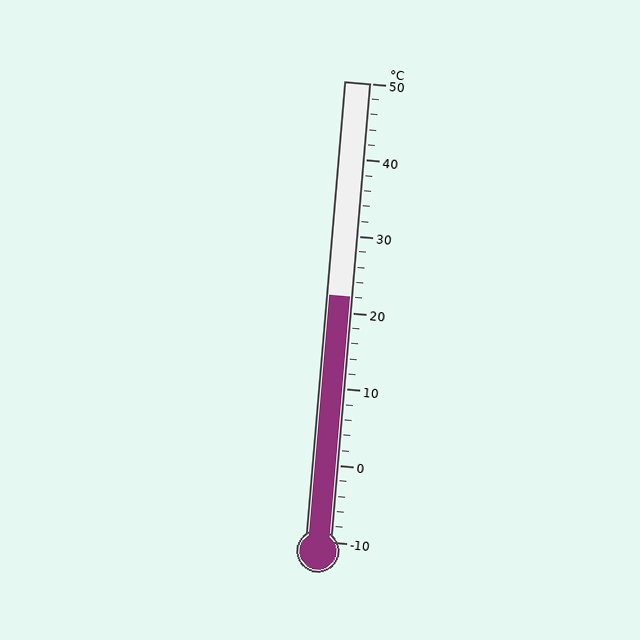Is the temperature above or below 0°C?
The temperature is above 0°C.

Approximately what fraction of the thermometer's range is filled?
The thermometer is filled to approximately 55% of its range.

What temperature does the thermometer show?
The thermometer shows approximately 22°C.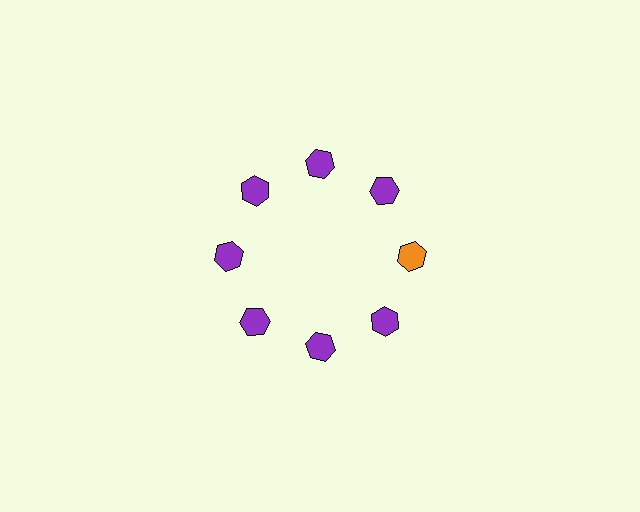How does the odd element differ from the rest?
It has a different color: orange instead of purple.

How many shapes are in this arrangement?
There are 8 shapes arranged in a ring pattern.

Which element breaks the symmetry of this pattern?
The orange hexagon at roughly the 3 o'clock position breaks the symmetry. All other shapes are purple hexagons.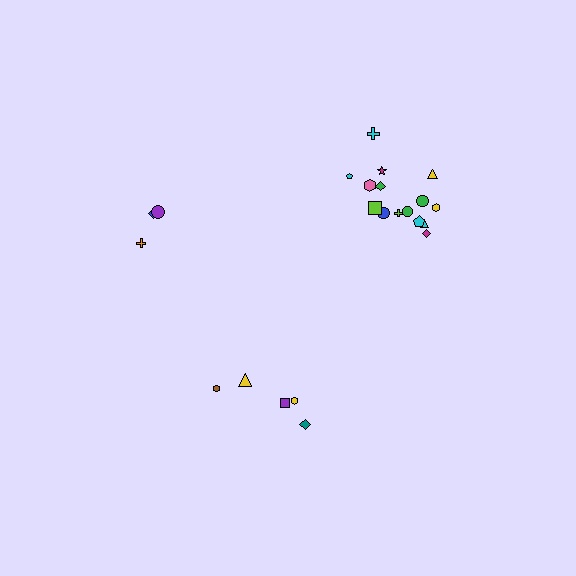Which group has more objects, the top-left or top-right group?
The top-right group.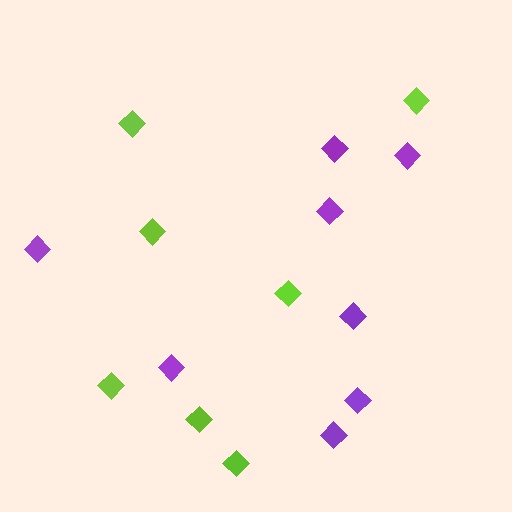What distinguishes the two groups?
There are 2 groups: one group of lime diamonds (7) and one group of purple diamonds (8).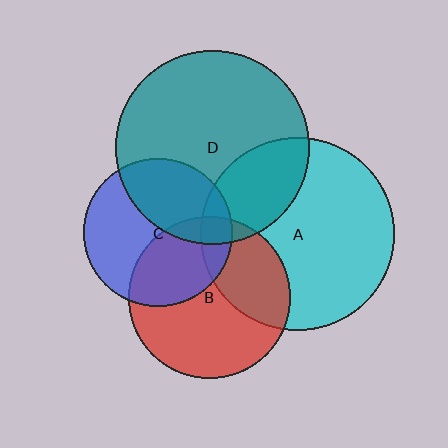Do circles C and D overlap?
Yes.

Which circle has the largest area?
Circle D (teal).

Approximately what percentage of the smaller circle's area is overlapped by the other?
Approximately 40%.